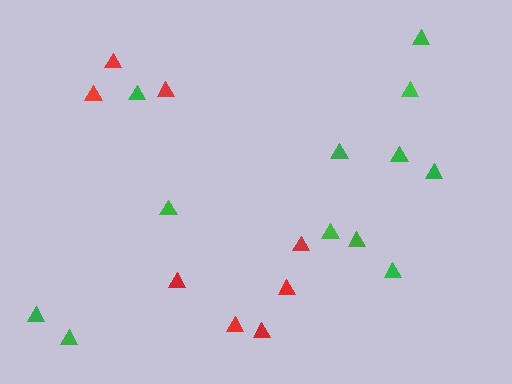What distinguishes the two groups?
There are 2 groups: one group of green triangles (12) and one group of red triangles (8).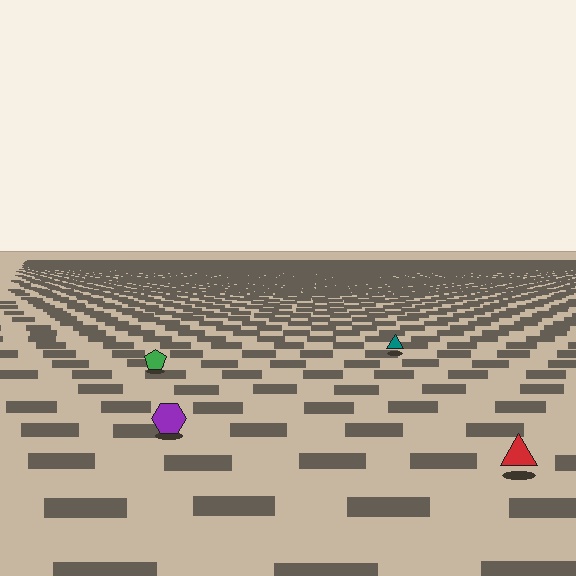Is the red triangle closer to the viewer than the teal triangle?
Yes. The red triangle is closer — you can tell from the texture gradient: the ground texture is coarser near it.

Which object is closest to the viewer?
The red triangle is closest. The texture marks near it are larger and more spread out.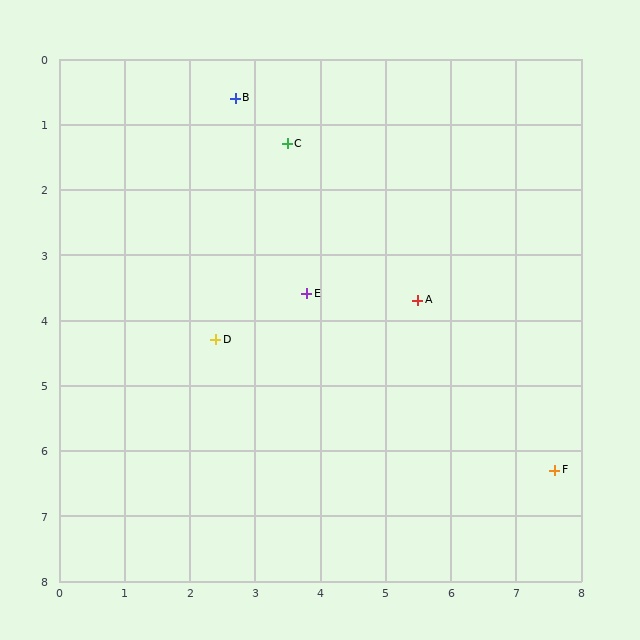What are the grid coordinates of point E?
Point E is at approximately (3.8, 3.6).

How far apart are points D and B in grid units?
Points D and B are about 3.7 grid units apart.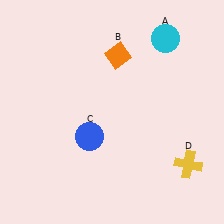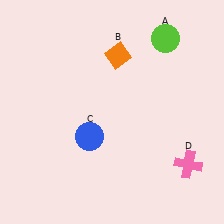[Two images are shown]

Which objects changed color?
A changed from cyan to lime. D changed from yellow to pink.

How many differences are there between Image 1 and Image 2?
There are 2 differences between the two images.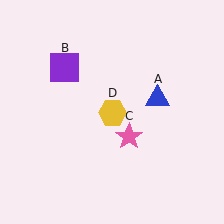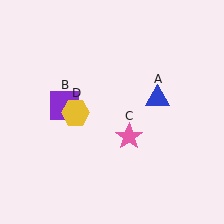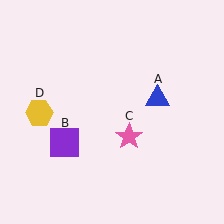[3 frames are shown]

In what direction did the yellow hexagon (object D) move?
The yellow hexagon (object D) moved left.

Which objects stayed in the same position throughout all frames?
Blue triangle (object A) and pink star (object C) remained stationary.